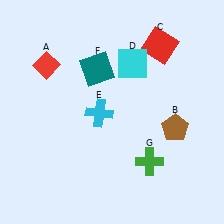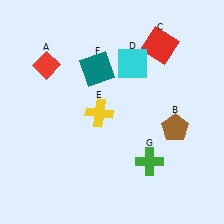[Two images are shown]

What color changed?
The cross (E) changed from cyan in Image 1 to yellow in Image 2.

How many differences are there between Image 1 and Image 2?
There is 1 difference between the two images.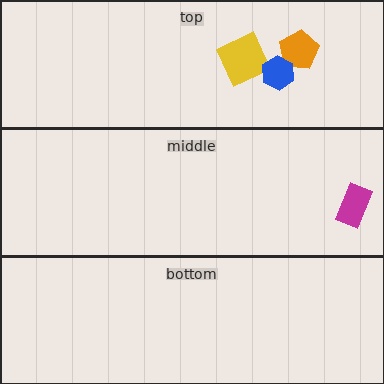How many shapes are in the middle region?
1.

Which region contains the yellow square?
The top region.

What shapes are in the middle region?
The magenta rectangle.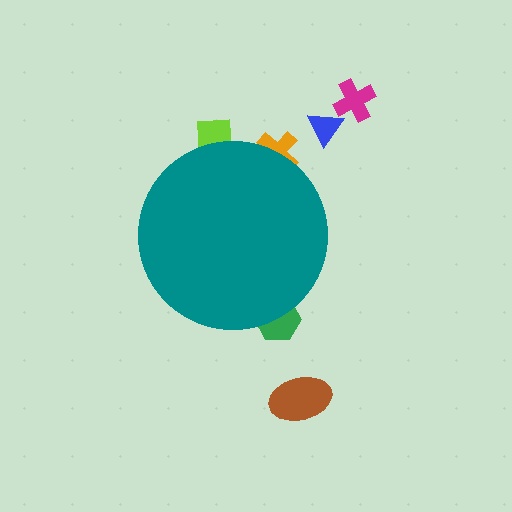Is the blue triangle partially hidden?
No, the blue triangle is fully visible.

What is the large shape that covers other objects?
A teal circle.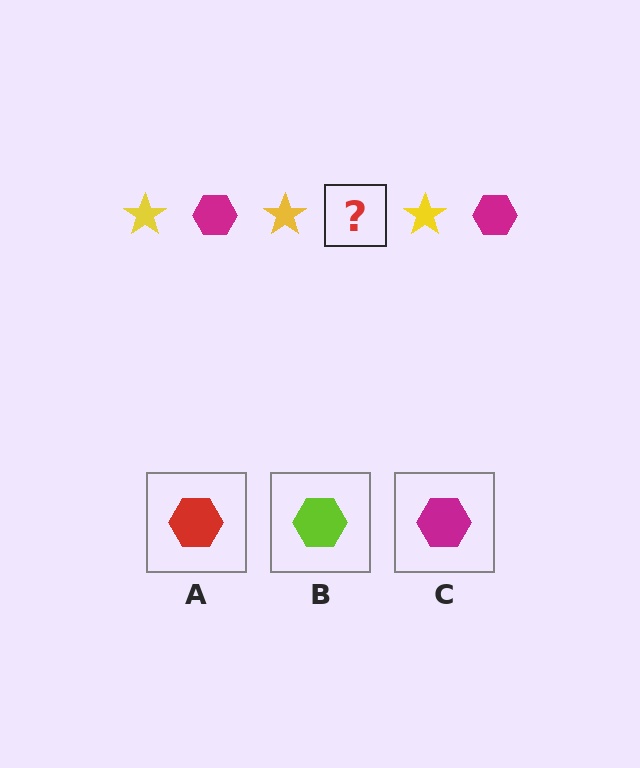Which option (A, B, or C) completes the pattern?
C.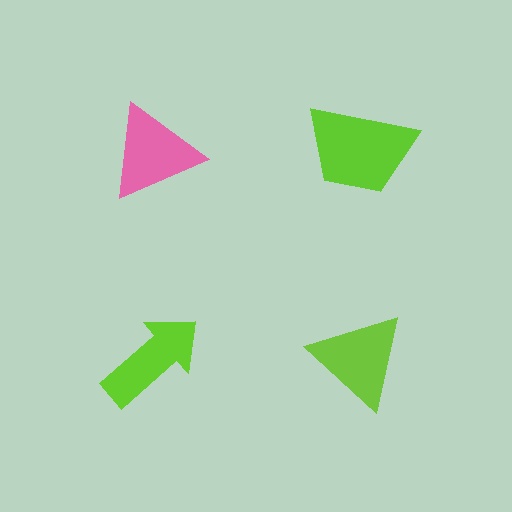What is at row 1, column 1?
A pink triangle.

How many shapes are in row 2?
2 shapes.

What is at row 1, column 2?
A lime trapezoid.